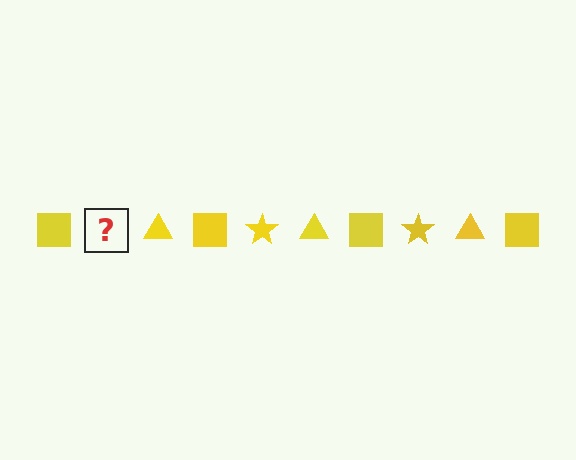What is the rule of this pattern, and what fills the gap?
The rule is that the pattern cycles through square, star, triangle shapes in yellow. The gap should be filled with a yellow star.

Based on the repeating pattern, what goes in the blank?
The blank should be a yellow star.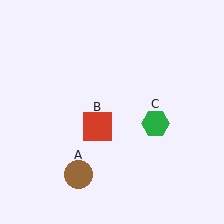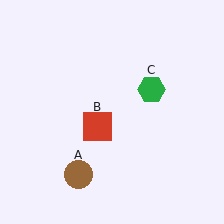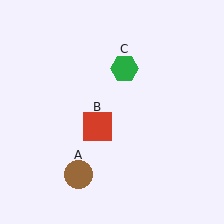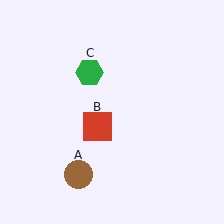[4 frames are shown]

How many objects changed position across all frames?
1 object changed position: green hexagon (object C).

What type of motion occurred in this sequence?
The green hexagon (object C) rotated counterclockwise around the center of the scene.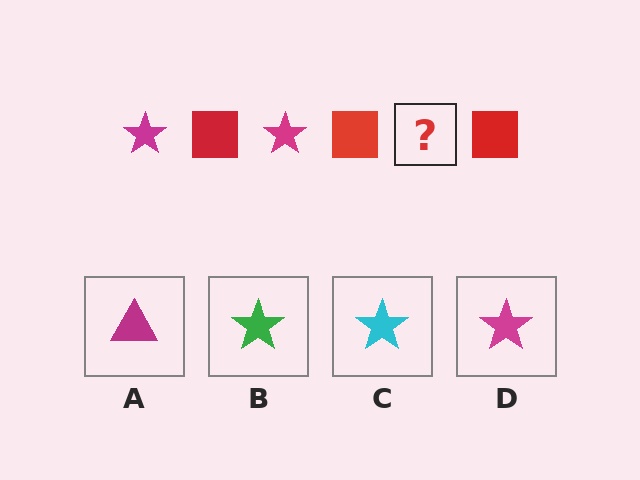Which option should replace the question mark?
Option D.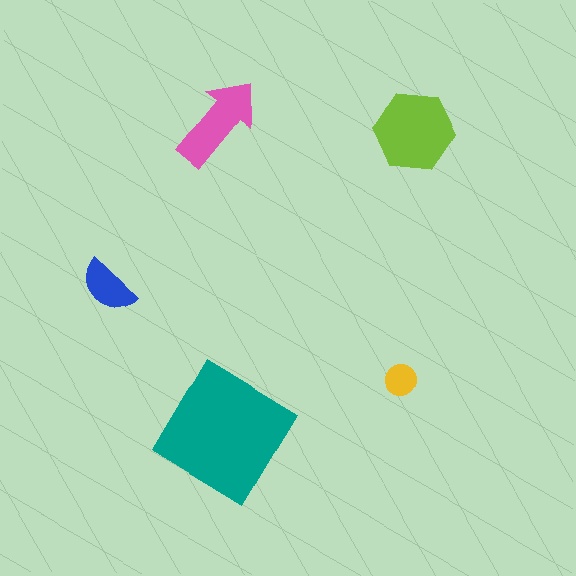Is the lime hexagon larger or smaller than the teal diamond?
Smaller.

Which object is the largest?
The teal diamond.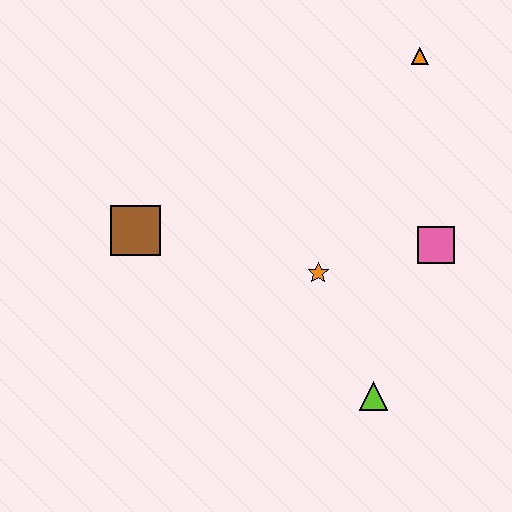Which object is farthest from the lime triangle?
The orange triangle is farthest from the lime triangle.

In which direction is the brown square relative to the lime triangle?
The brown square is to the left of the lime triangle.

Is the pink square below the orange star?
No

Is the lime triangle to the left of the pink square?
Yes